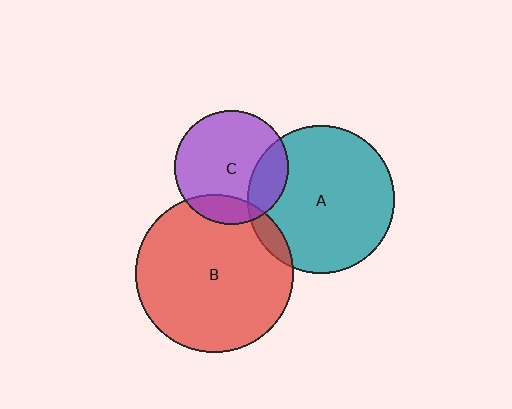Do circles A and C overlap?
Yes.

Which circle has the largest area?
Circle B (red).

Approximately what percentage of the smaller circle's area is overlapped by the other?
Approximately 20%.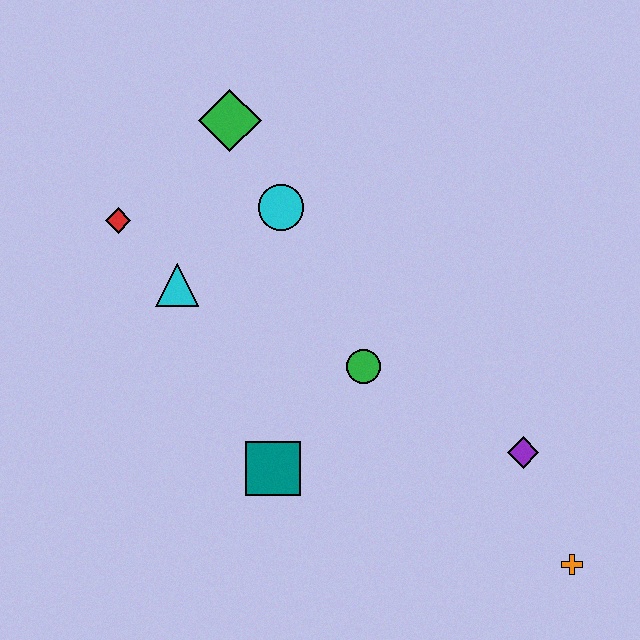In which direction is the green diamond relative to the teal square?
The green diamond is above the teal square.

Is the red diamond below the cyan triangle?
No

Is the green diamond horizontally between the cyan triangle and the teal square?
Yes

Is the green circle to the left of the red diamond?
No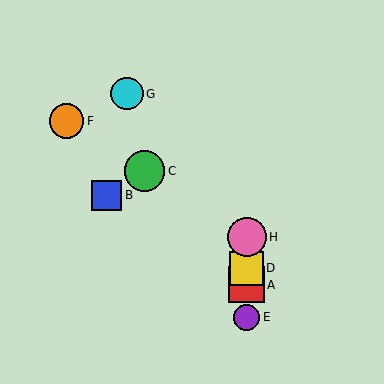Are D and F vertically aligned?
No, D is at x≈247 and F is at x≈67.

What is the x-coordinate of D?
Object D is at x≈247.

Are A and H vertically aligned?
Yes, both are at x≈247.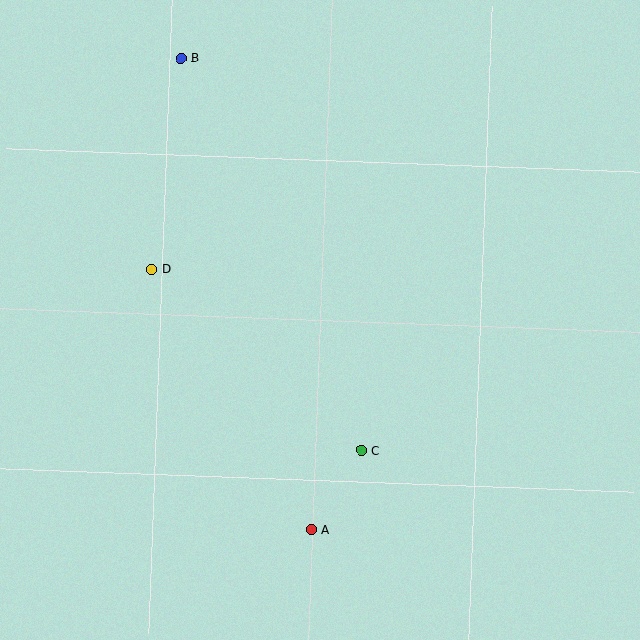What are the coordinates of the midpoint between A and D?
The midpoint between A and D is at (231, 399).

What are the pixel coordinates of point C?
Point C is at (361, 451).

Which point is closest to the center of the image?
Point C at (361, 451) is closest to the center.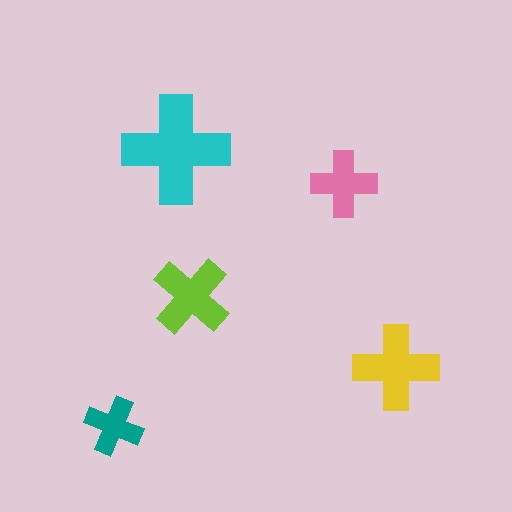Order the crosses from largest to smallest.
the cyan one, the yellow one, the lime one, the pink one, the teal one.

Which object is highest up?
The cyan cross is topmost.